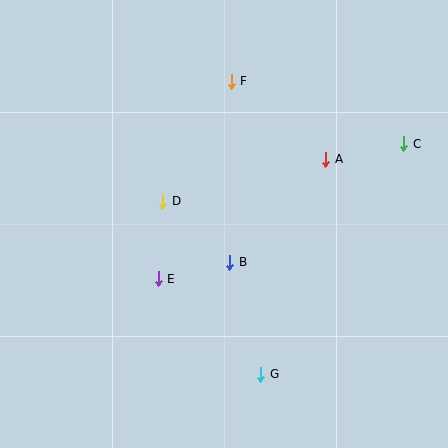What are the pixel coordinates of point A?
Point A is at (326, 159).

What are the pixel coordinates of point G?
Point G is at (261, 374).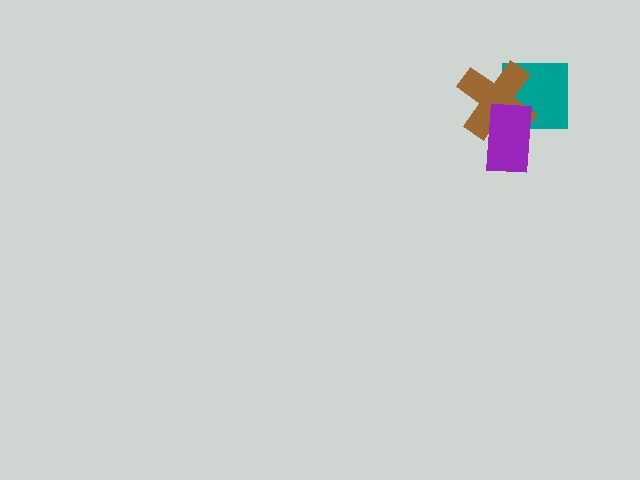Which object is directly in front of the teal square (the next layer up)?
The brown cross is directly in front of the teal square.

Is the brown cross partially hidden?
Yes, it is partially covered by another shape.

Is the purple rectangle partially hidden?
No, no other shape covers it.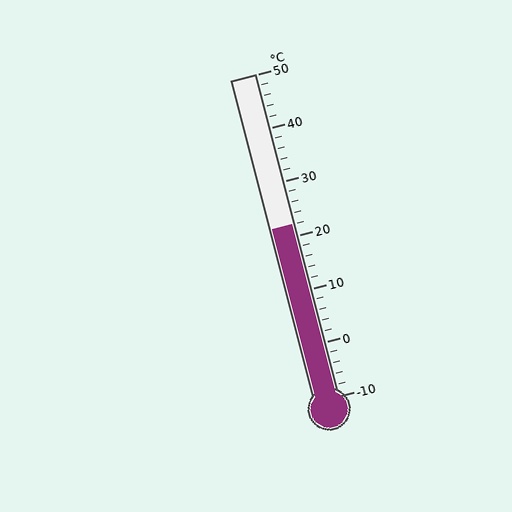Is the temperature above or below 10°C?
The temperature is above 10°C.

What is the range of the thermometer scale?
The thermometer scale ranges from -10°C to 50°C.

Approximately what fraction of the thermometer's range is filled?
The thermometer is filled to approximately 55% of its range.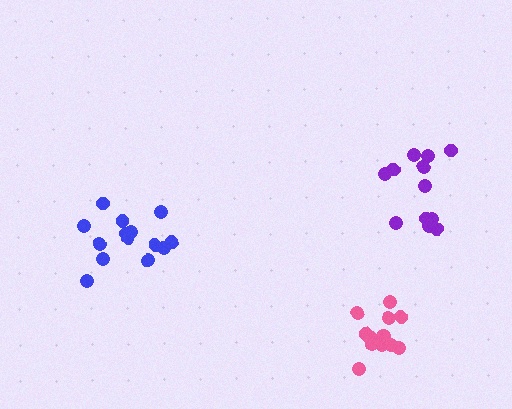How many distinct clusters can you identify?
There are 3 distinct clusters.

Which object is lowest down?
The pink cluster is bottommost.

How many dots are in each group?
Group 1: 12 dots, Group 2: 14 dots, Group 3: 13 dots (39 total).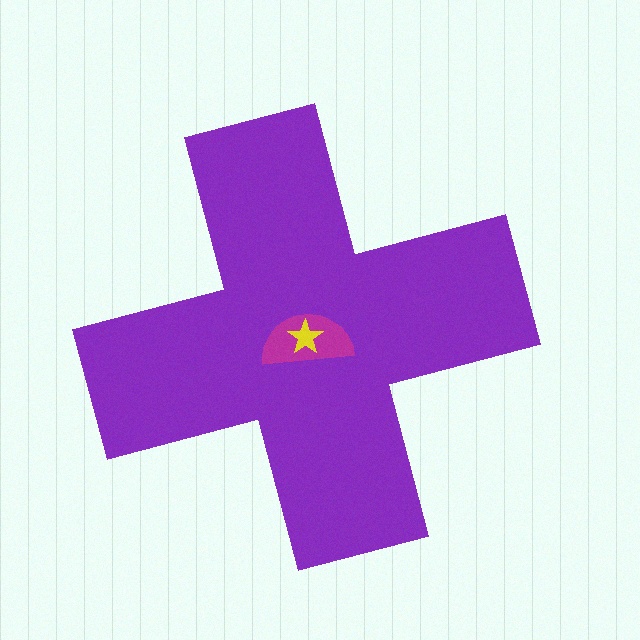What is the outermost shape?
The purple cross.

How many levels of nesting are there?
3.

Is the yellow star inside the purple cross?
Yes.